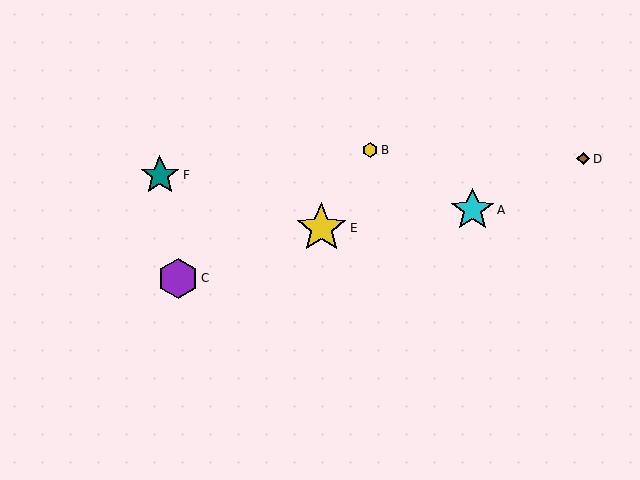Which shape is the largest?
The yellow star (labeled E) is the largest.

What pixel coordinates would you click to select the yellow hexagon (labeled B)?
Click at (370, 150) to select the yellow hexagon B.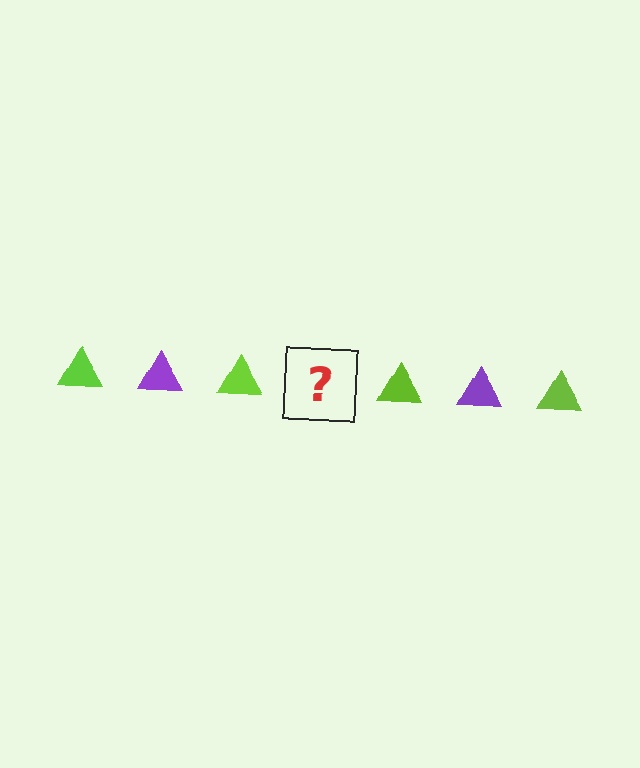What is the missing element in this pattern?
The missing element is a purple triangle.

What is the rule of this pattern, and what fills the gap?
The rule is that the pattern cycles through lime, purple triangles. The gap should be filled with a purple triangle.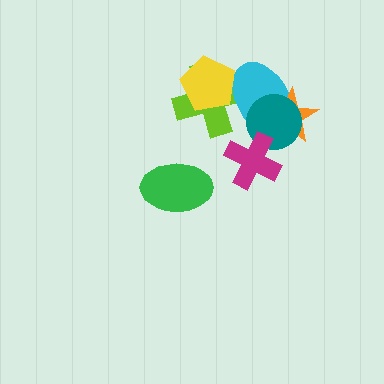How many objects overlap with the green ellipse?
0 objects overlap with the green ellipse.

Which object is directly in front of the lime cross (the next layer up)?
The cyan ellipse is directly in front of the lime cross.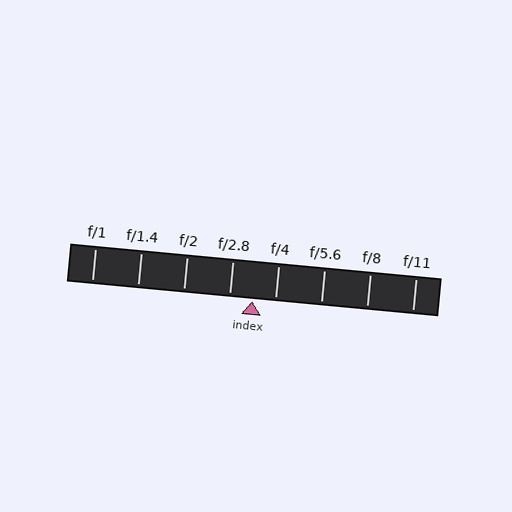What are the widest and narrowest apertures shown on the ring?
The widest aperture shown is f/1 and the narrowest is f/11.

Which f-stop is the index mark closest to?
The index mark is closest to f/4.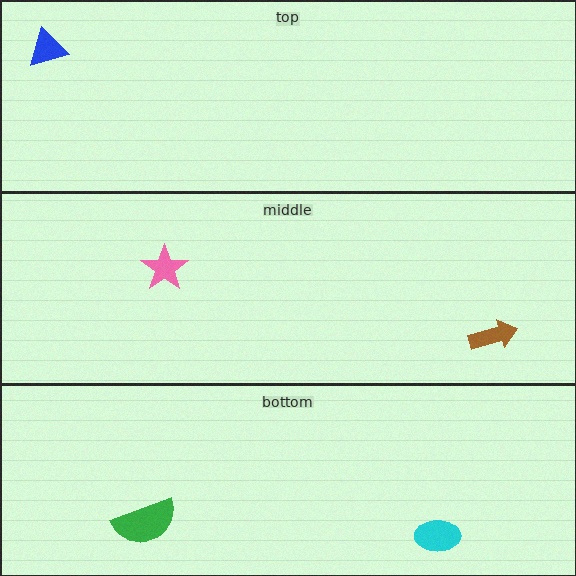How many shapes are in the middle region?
2.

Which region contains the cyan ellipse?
The bottom region.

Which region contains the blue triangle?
The top region.